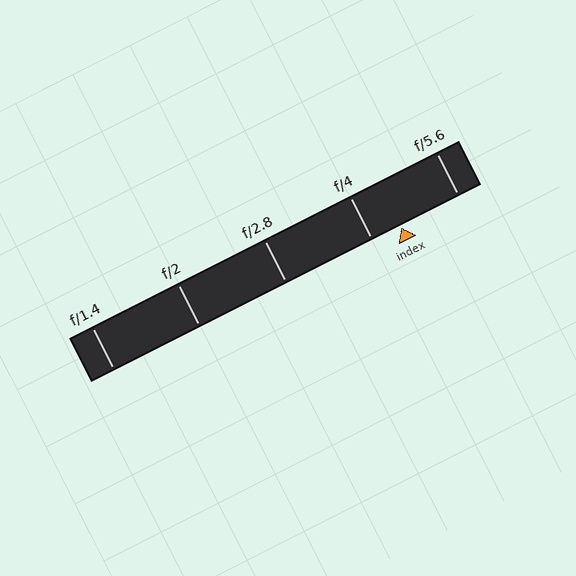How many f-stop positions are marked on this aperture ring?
There are 5 f-stop positions marked.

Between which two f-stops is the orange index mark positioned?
The index mark is between f/4 and f/5.6.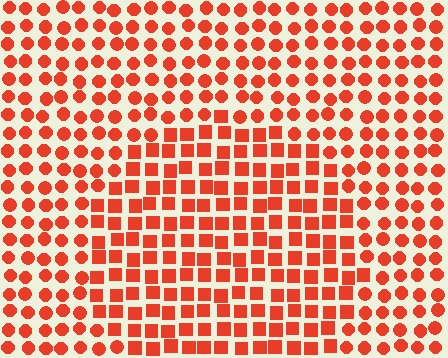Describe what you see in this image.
The image is filled with small red elements arranged in a uniform grid. A circle-shaped region contains squares, while the surrounding area contains circles. The boundary is defined purely by the change in element shape.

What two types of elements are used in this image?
The image uses squares inside the circle region and circles outside it.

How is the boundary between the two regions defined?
The boundary is defined by a change in element shape: squares inside vs. circles outside. All elements share the same color and spacing.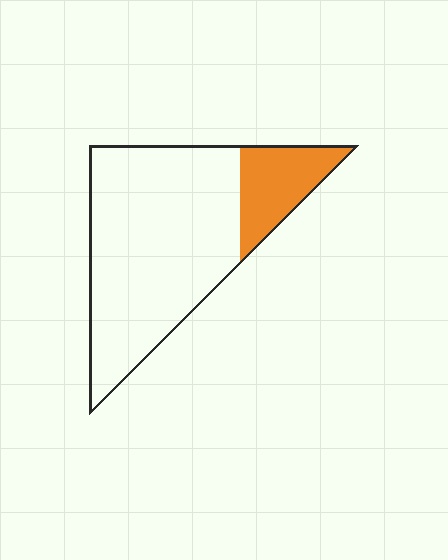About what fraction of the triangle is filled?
About one fifth (1/5).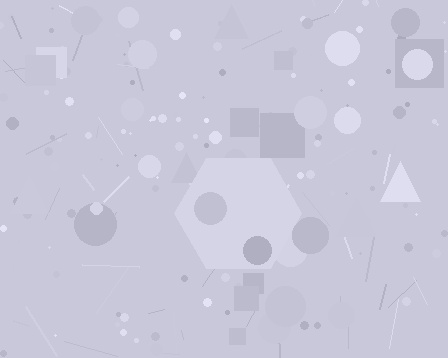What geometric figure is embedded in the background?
A hexagon is embedded in the background.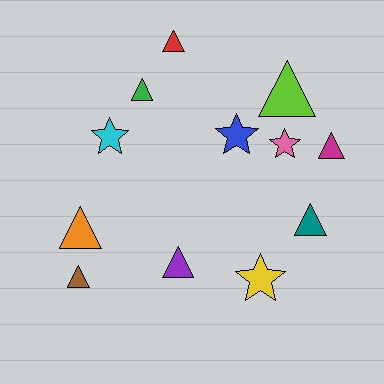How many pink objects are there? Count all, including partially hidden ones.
There is 1 pink object.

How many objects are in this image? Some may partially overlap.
There are 12 objects.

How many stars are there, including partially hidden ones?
There are 4 stars.